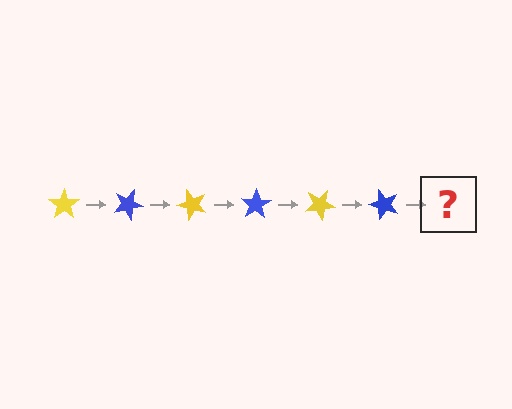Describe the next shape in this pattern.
It should be a yellow star, rotated 150 degrees from the start.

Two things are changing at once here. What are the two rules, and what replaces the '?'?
The two rules are that it rotates 25 degrees each step and the color cycles through yellow and blue. The '?' should be a yellow star, rotated 150 degrees from the start.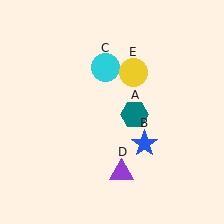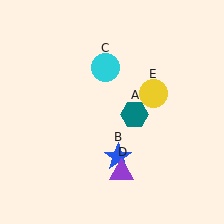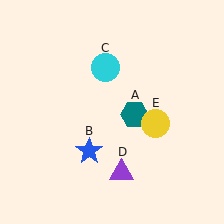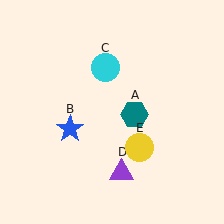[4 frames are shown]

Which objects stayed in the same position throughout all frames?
Teal hexagon (object A) and cyan circle (object C) and purple triangle (object D) remained stationary.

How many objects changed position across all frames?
2 objects changed position: blue star (object B), yellow circle (object E).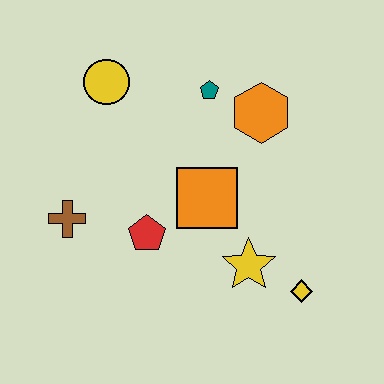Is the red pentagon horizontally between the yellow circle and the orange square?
Yes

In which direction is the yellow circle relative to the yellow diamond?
The yellow circle is above the yellow diamond.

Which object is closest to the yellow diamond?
The yellow star is closest to the yellow diamond.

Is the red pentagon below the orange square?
Yes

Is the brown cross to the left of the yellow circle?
Yes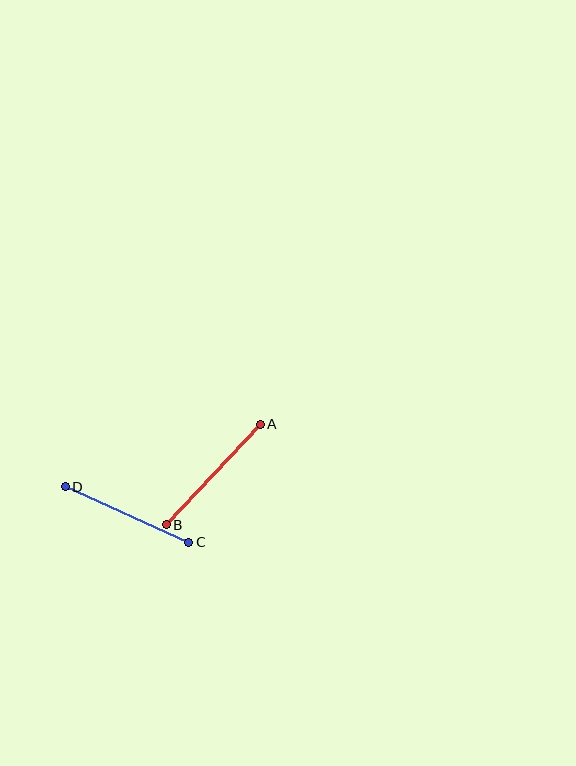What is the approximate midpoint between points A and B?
The midpoint is at approximately (213, 475) pixels.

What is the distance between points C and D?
The distance is approximately 135 pixels.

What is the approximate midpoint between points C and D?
The midpoint is at approximately (127, 515) pixels.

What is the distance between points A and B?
The distance is approximately 137 pixels.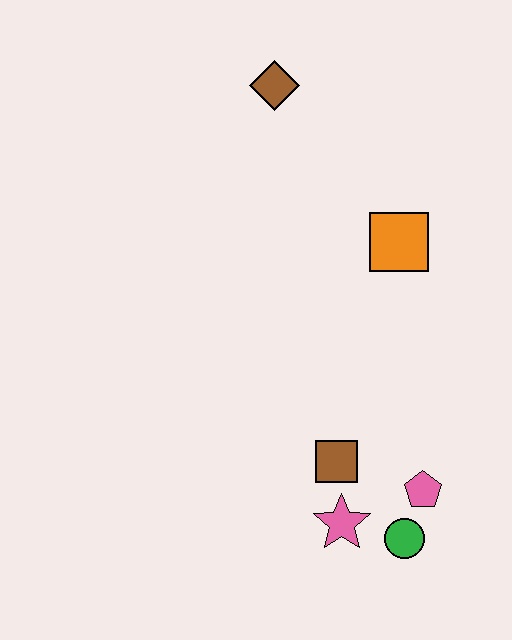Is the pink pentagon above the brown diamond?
No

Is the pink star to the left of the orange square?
Yes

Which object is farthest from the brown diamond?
The green circle is farthest from the brown diamond.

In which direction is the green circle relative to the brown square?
The green circle is below the brown square.